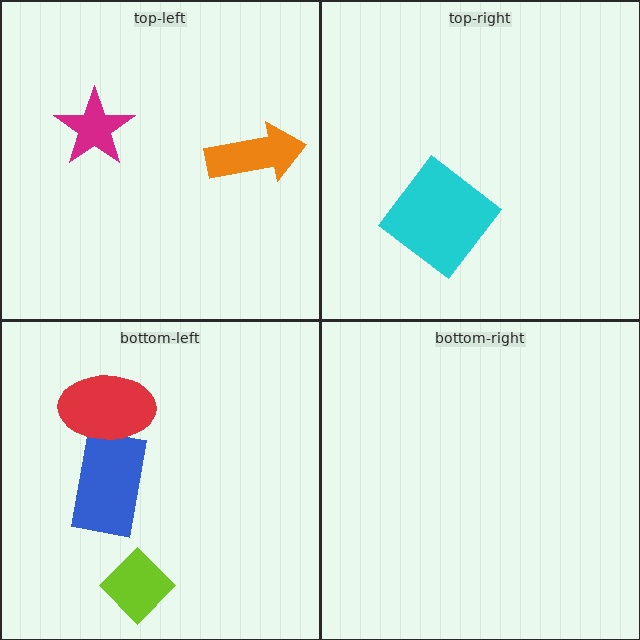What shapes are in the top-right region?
The cyan diamond.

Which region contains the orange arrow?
The top-left region.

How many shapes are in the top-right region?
1.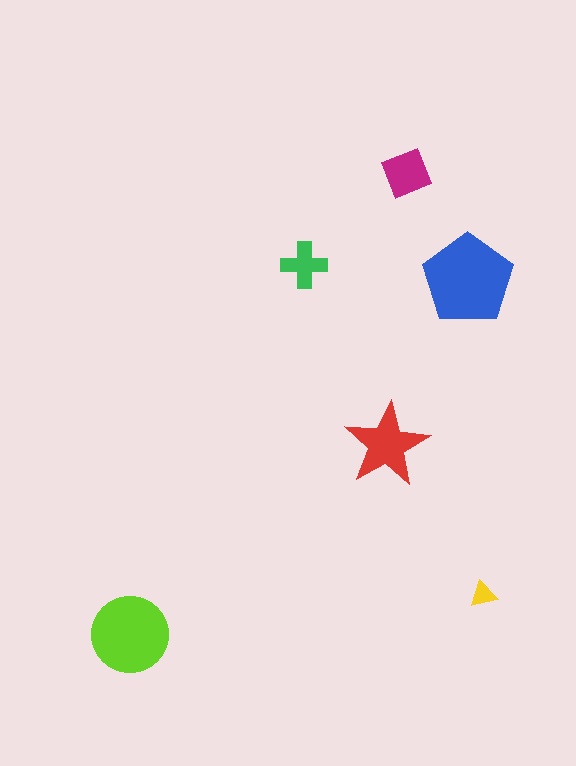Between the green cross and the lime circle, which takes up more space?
The lime circle.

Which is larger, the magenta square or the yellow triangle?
The magenta square.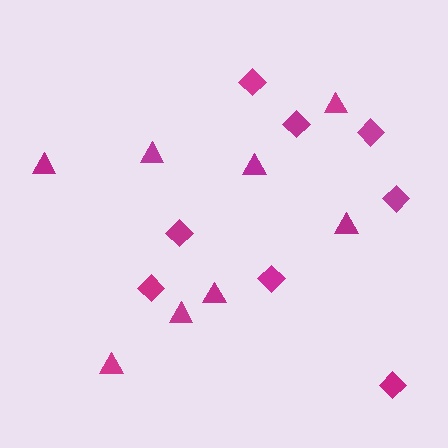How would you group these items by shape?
There are 2 groups: one group of triangles (8) and one group of diamonds (8).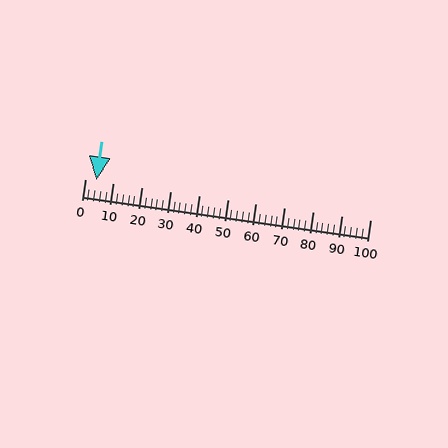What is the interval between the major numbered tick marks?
The major tick marks are spaced 10 units apart.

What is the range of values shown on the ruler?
The ruler shows values from 0 to 100.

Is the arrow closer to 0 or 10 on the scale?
The arrow is closer to 0.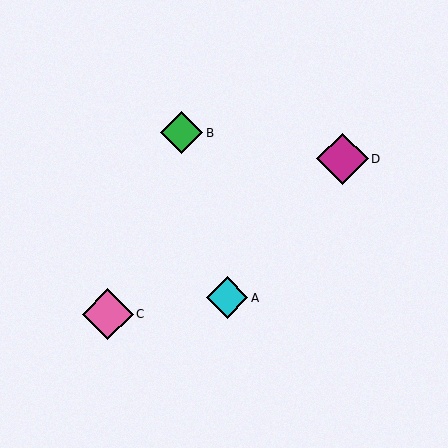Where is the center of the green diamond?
The center of the green diamond is at (182, 133).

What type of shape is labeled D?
Shape D is a magenta diamond.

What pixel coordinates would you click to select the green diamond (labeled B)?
Click at (182, 133) to select the green diamond B.